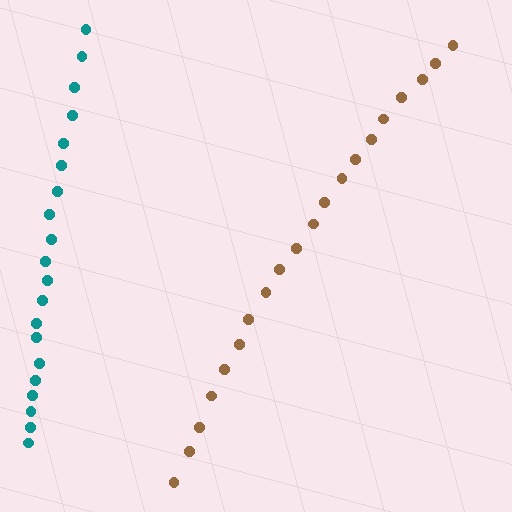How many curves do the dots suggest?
There are 2 distinct paths.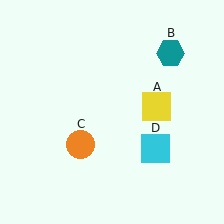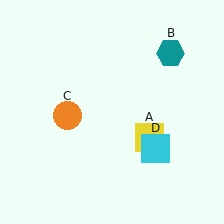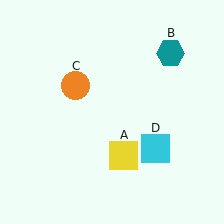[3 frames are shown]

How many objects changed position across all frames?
2 objects changed position: yellow square (object A), orange circle (object C).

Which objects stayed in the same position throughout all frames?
Teal hexagon (object B) and cyan square (object D) remained stationary.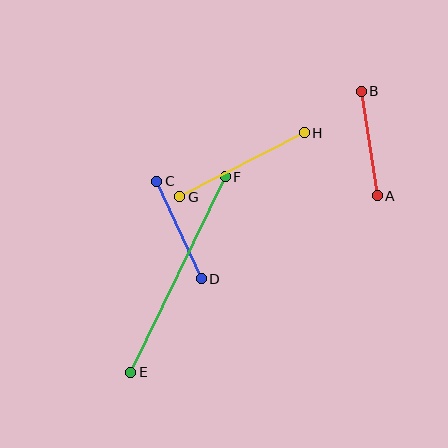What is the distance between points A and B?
The distance is approximately 105 pixels.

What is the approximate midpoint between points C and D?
The midpoint is at approximately (179, 230) pixels.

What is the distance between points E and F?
The distance is approximately 217 pixels.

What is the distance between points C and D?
The distance is approximately 107 pixels.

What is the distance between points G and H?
The distance is approximately 140 pixels.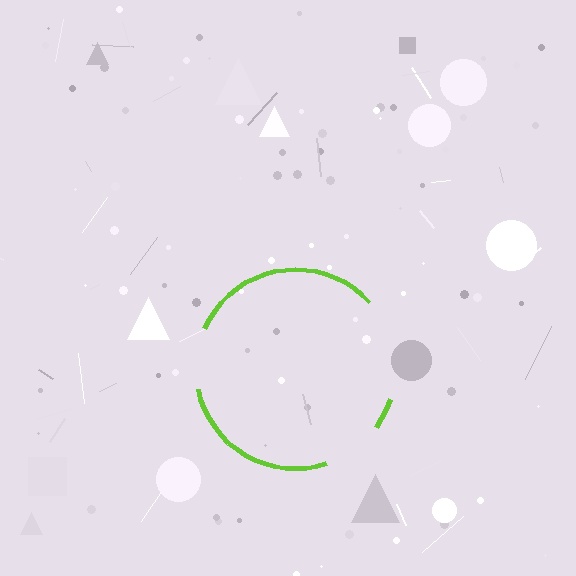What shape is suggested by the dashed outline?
The dashed outline suggests a circle.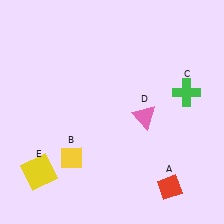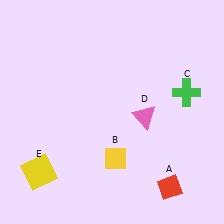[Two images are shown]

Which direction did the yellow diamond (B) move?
The yellow diamond (B) moved right.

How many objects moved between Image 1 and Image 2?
1 object moved between the two images.